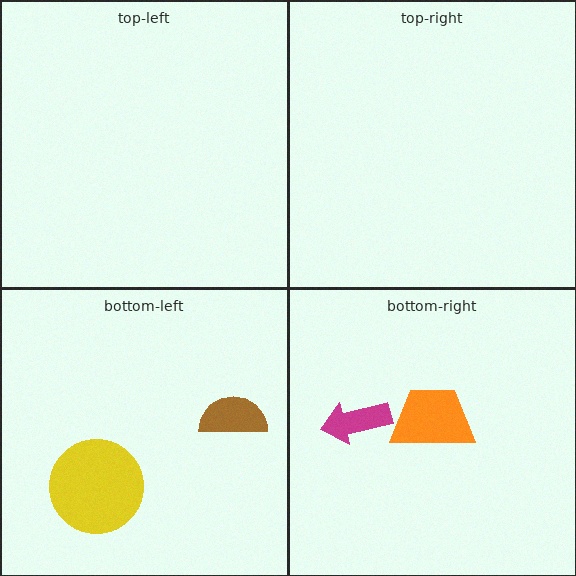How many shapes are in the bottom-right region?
2.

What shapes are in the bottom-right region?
The magenta arrow, the orange trapezoid.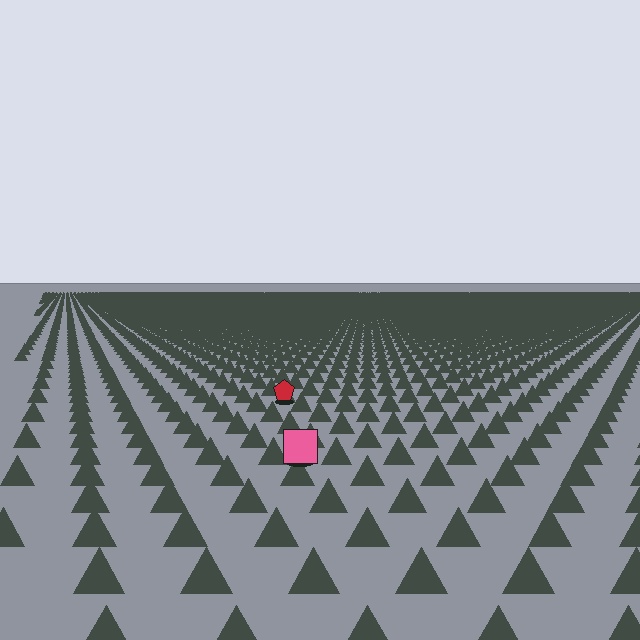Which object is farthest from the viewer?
The red pentagon is farthest from the viewer. It appears smaller and the ground texture around it is denser.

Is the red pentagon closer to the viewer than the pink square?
No. The pink square is closer — you can tell from the texture gradient: the ground texture is coarser near it.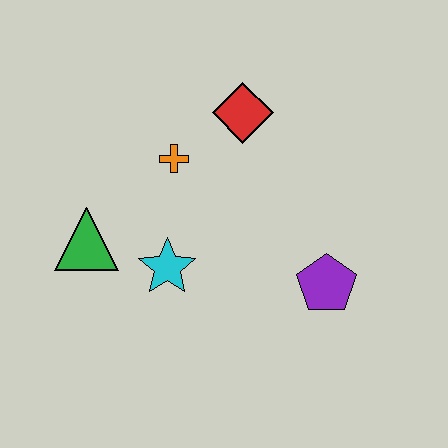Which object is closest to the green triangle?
The cyan star is closest to the green triangle.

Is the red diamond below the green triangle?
No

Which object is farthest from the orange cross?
The purple pentagon is farthest from the orange cross.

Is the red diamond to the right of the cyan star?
Yes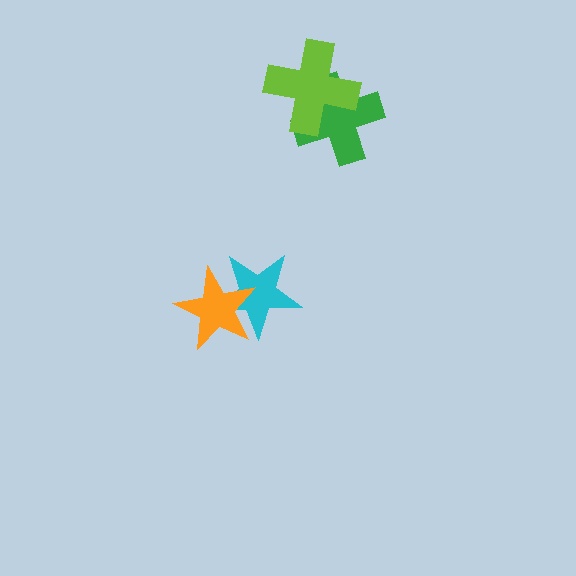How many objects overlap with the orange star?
1 object overlaps with the orange star.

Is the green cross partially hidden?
Yes, it is partially covered by another shape.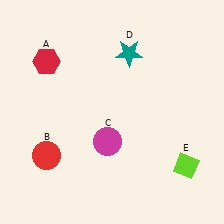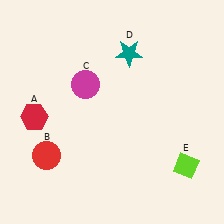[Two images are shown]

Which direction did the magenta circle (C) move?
The magenta circle (C) moved up.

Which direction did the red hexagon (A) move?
The red hexagon (A) moved down.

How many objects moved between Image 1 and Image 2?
2 objects moved between the two images.